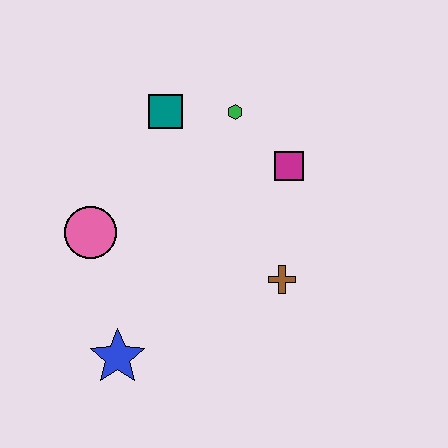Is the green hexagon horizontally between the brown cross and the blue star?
Yes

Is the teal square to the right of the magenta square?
No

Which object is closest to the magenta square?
The green hexagon is closest to the magenta square.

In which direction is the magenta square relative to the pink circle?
The magenta square is to the right of the pink circle.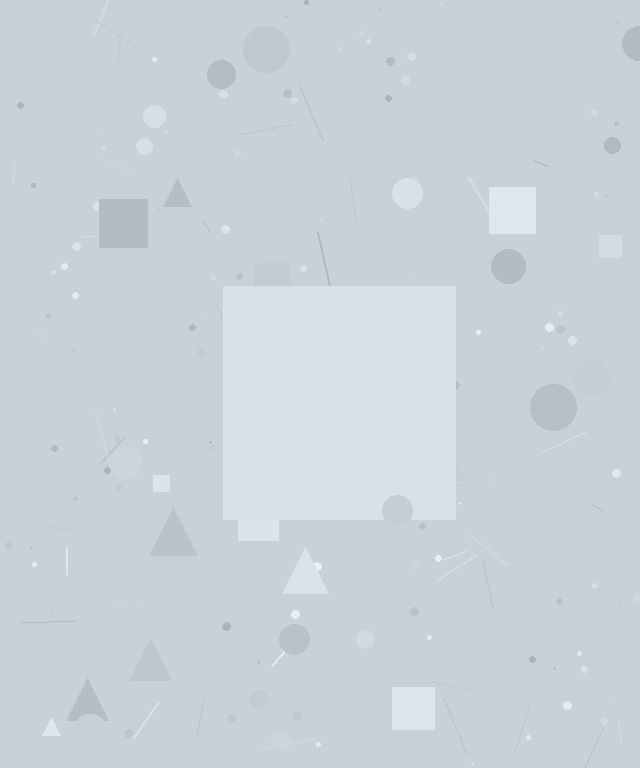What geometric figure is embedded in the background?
A square is embedded in the background.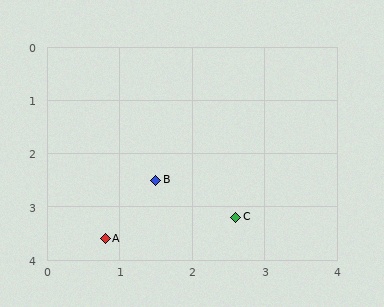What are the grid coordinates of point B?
Point B is at approximately (1.5, 2.5).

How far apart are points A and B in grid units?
Points A and B are about 1.3 grid units apart.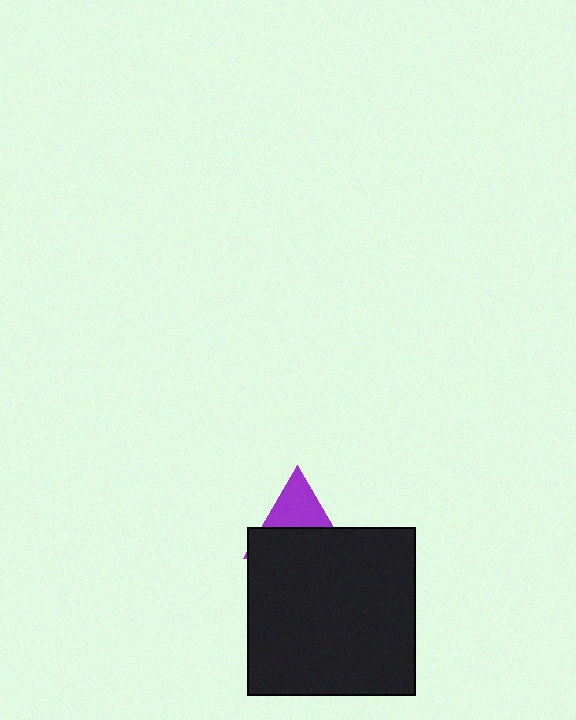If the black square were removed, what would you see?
You would see the complete purple triangle.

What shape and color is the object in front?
The object in front is a black square.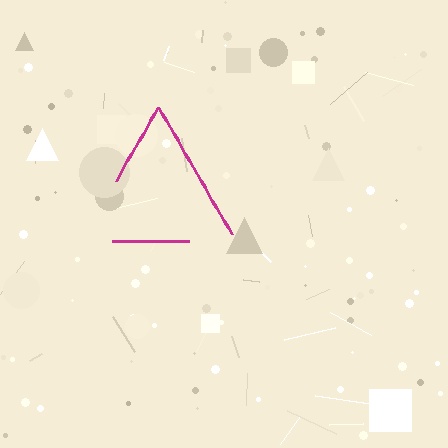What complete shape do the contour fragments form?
The contour fragments form a triangle.